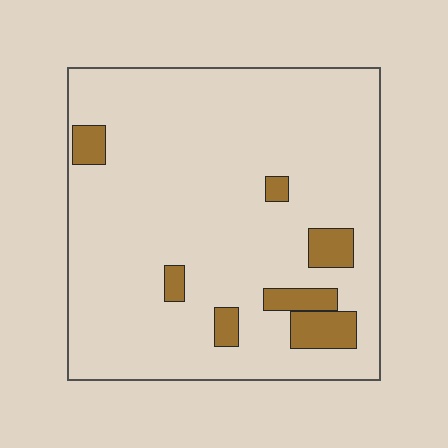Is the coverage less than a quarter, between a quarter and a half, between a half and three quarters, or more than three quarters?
Less than a quarter.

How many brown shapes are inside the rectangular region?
7.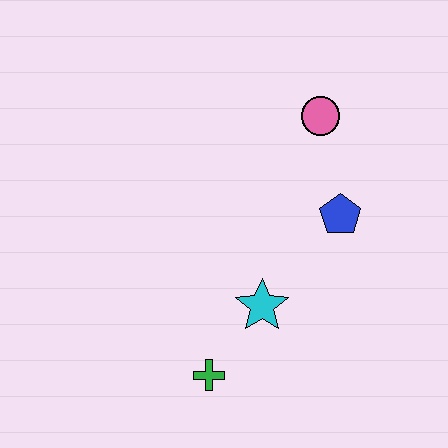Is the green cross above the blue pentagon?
No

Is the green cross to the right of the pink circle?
No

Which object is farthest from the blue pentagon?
The green cross is farthest from the blue pentagon.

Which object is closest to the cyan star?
The green cross is closest to the cyan star.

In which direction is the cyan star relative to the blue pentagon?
The cyan star is below the blue pentagon.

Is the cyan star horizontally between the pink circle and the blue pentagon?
No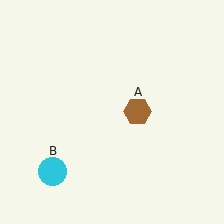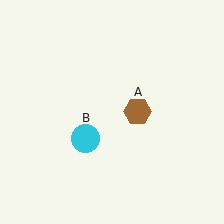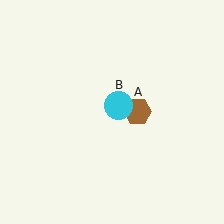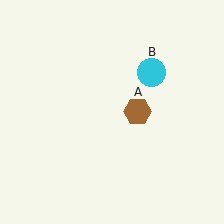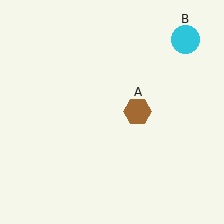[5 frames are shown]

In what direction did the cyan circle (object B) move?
The cyan circle (object B) moved up and to the right.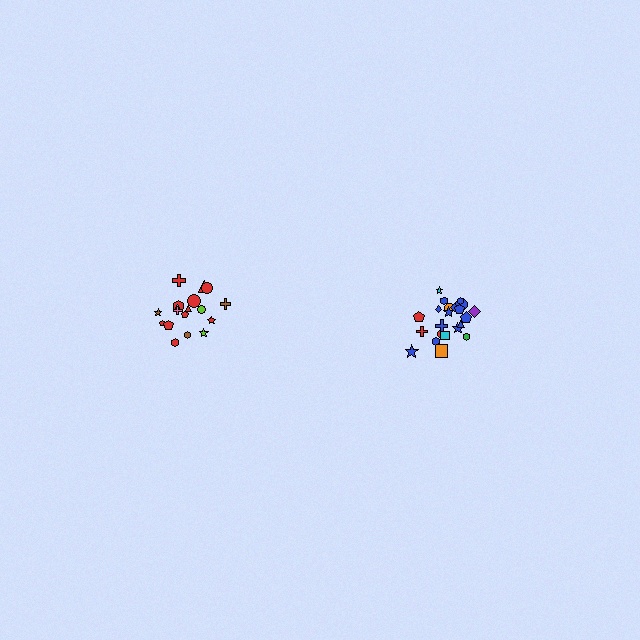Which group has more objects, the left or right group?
The right group.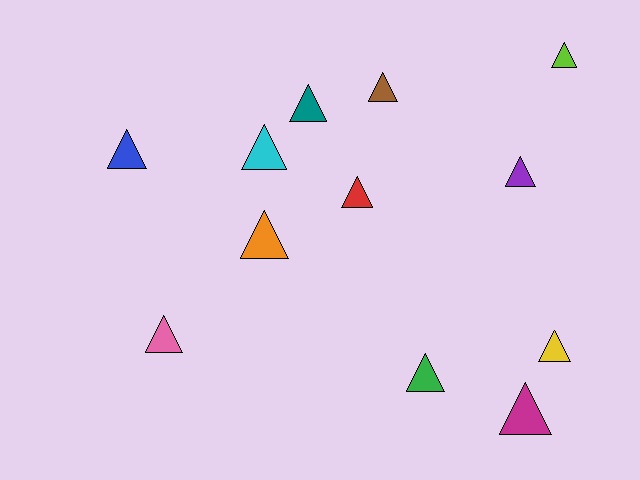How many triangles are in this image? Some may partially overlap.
There are 12 triangles.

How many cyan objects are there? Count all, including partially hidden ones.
There is 1 cyan object.